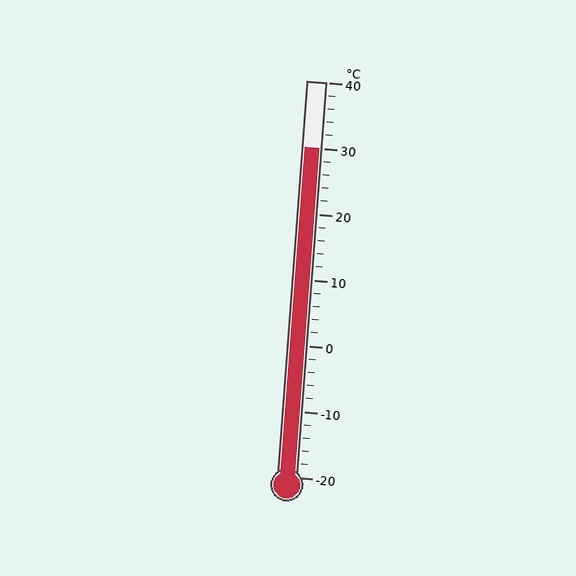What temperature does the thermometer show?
The thermometer shows approximately 30°C.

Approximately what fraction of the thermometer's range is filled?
The thermometer is filled to approximately 85% of its range.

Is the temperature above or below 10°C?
The temperature is above 10°C.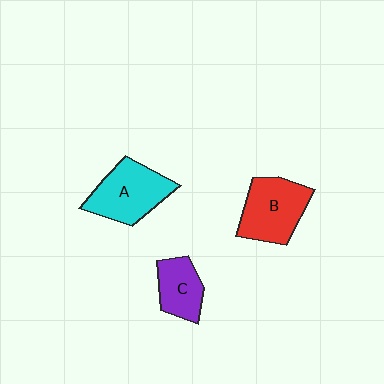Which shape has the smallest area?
Shape C (purple).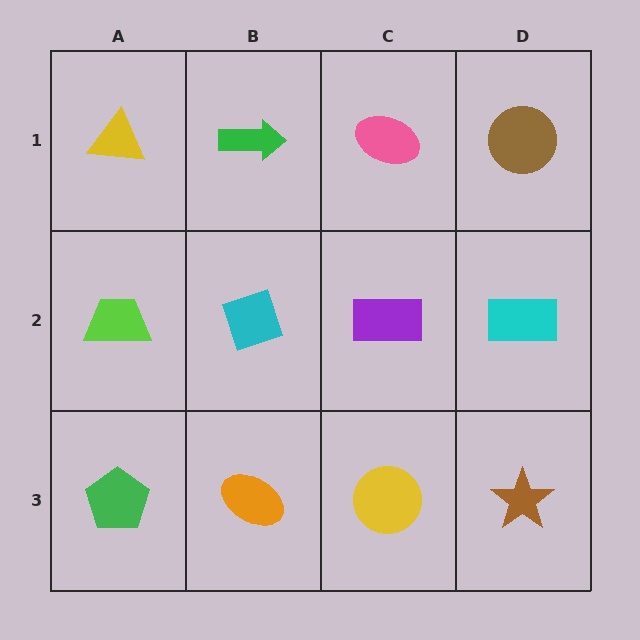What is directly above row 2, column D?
A brown circle.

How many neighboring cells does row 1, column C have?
3.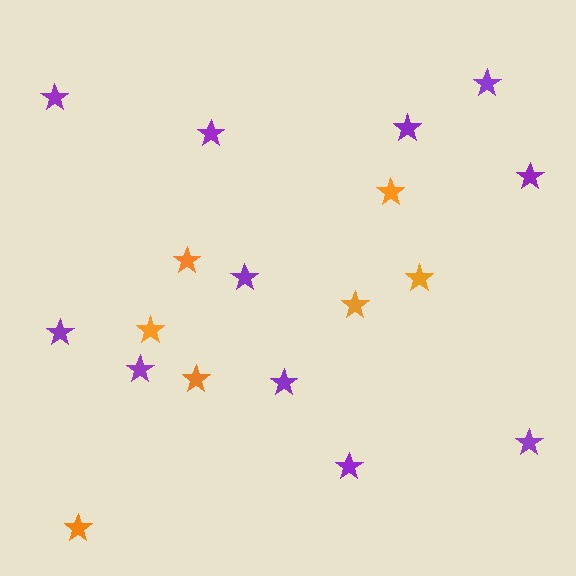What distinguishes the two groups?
There are 2 groups: one group of purple stars (11) and one group of orange stars (7).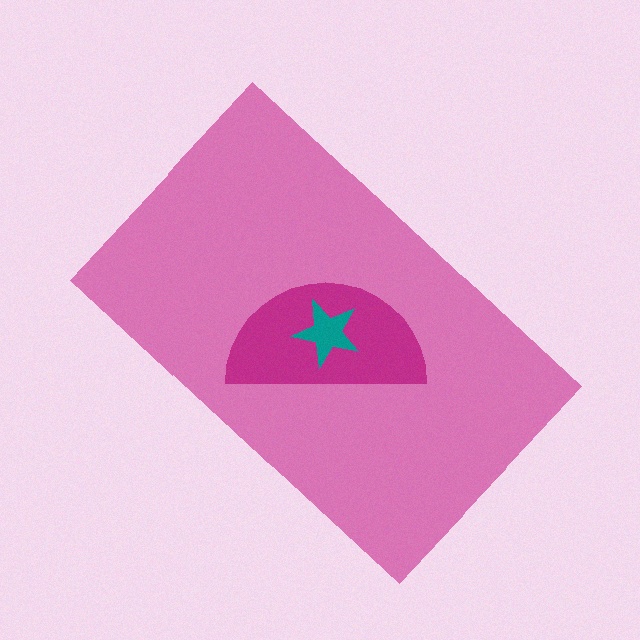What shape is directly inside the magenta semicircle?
The teal star.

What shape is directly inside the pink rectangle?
The magenta semicircle.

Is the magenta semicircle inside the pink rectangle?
Yes.